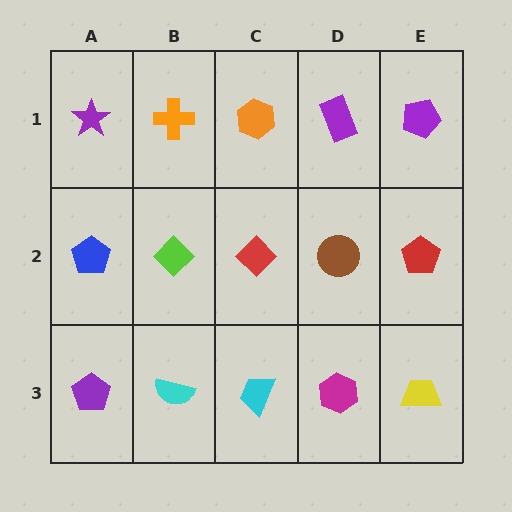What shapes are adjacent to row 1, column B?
A lime diamond (row 2, column B), a purple star (row 1, column A), an orange hexagon (row 1, column C).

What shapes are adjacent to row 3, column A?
A blue pentagon (row 2, column A), a cyan semicircle (row 3, column B).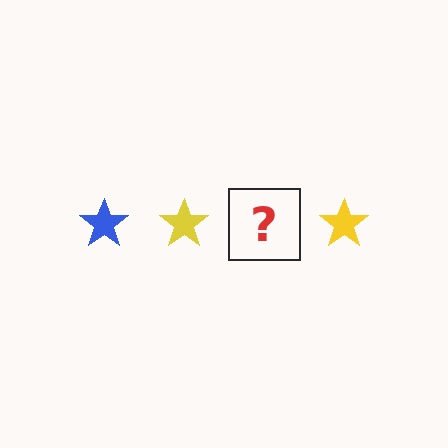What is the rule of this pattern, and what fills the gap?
The rule is that the pattern cycles through blue, yellow stars. The gap should be filled with a blue star.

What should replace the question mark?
The question mark should be replaced with a blue star.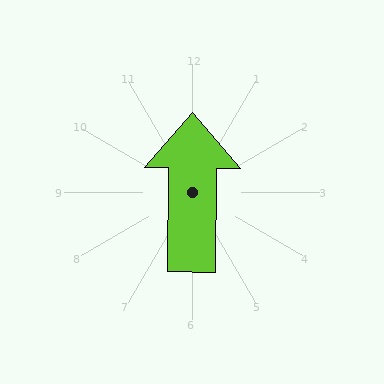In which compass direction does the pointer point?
North.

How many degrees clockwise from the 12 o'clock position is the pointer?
Approximately 0 degrees.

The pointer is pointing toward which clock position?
Roughly 12 o'clock.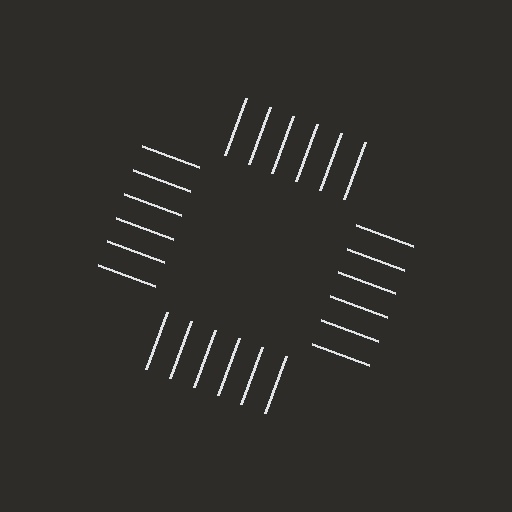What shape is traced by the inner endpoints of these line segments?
An illusory square — the line segments terminate on its edges but no continuous stroke is drawn.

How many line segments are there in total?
24 — 6 along each of the 4 edges.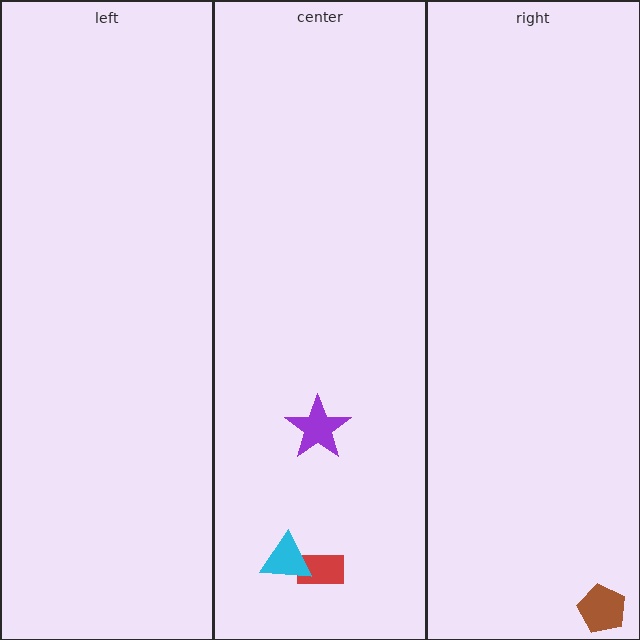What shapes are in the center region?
The red rectangle, the purple star, the cyan triangle.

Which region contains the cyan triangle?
The center region.